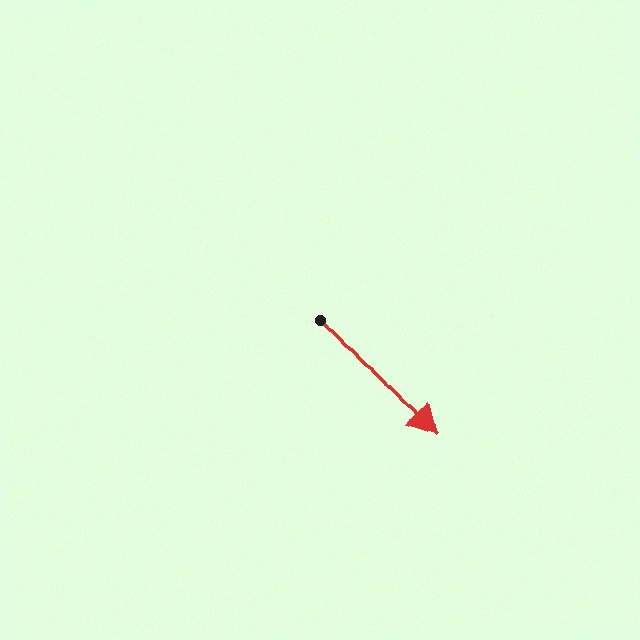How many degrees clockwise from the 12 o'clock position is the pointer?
Approximately 137 degrees.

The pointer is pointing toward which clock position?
Roughly 5 o'clock.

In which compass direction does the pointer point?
Southeast.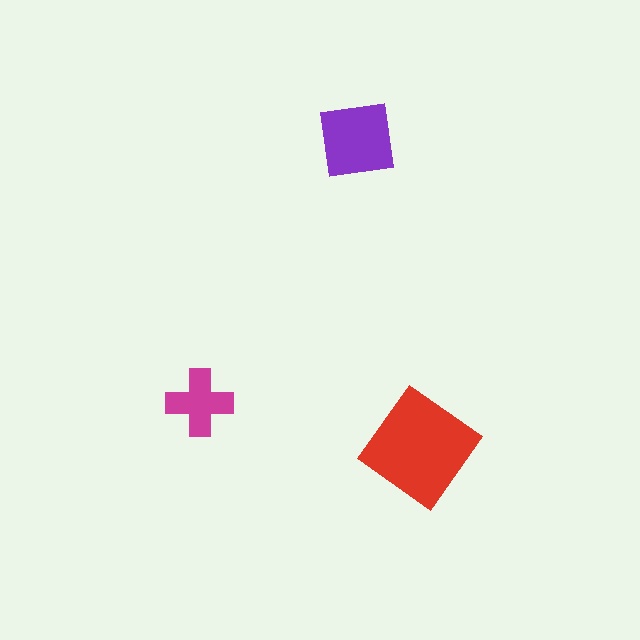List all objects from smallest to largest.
The magenta cross, the purple square, the red diamond.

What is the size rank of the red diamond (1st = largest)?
1st.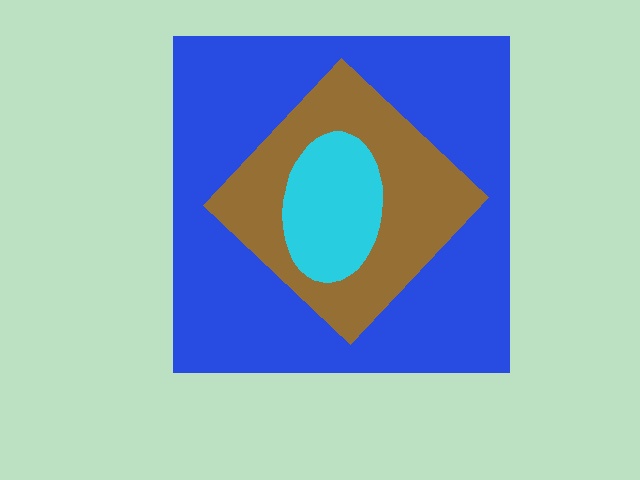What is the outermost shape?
The blue square.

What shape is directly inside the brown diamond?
The cyan ellipse.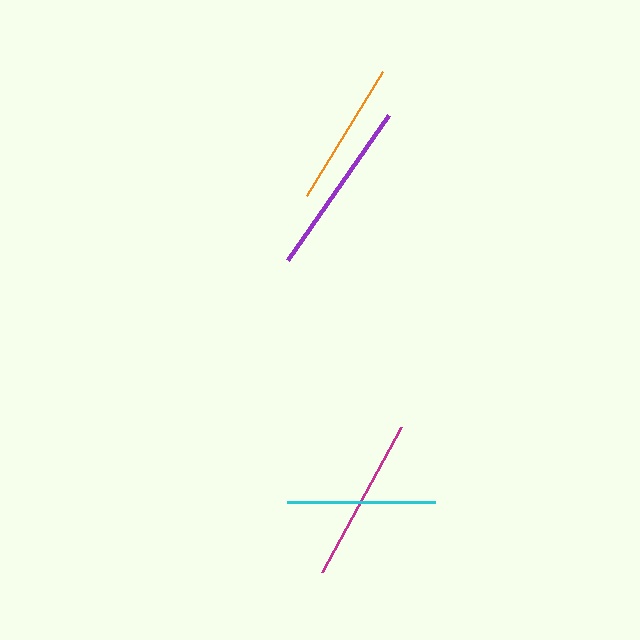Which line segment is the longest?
The purple line is the longest at approximately 177 pixels.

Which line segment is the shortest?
The orange line is the shortest at approximately 146 pixels.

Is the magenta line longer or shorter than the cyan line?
The magenta line is longer than the cyan line.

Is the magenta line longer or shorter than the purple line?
The purple line is longer than the magenta line.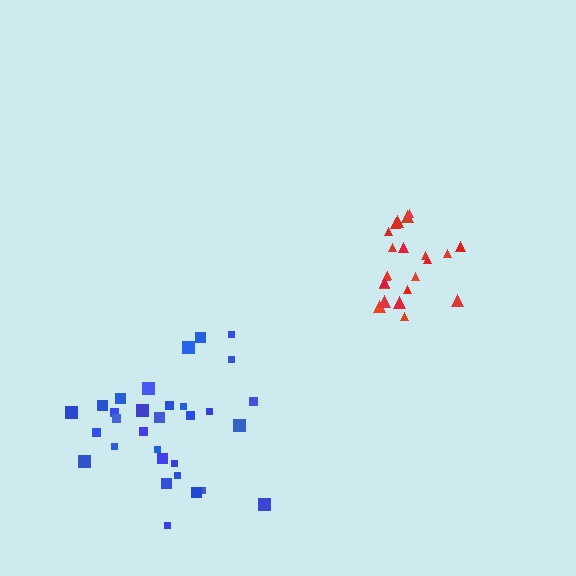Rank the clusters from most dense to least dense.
red, blue.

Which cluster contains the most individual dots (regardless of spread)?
Blue (31).